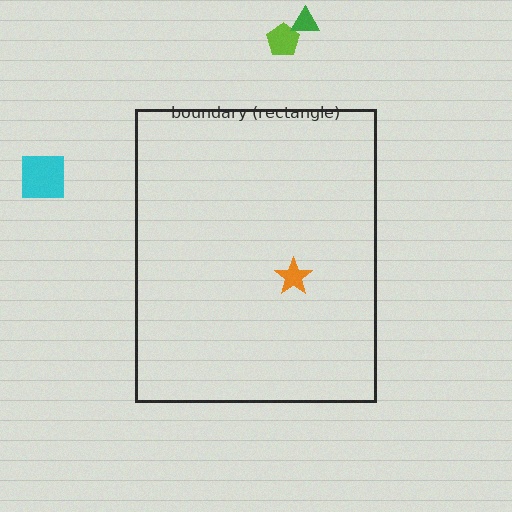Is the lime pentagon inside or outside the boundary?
Outside.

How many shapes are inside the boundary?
1 inside, 3 outside.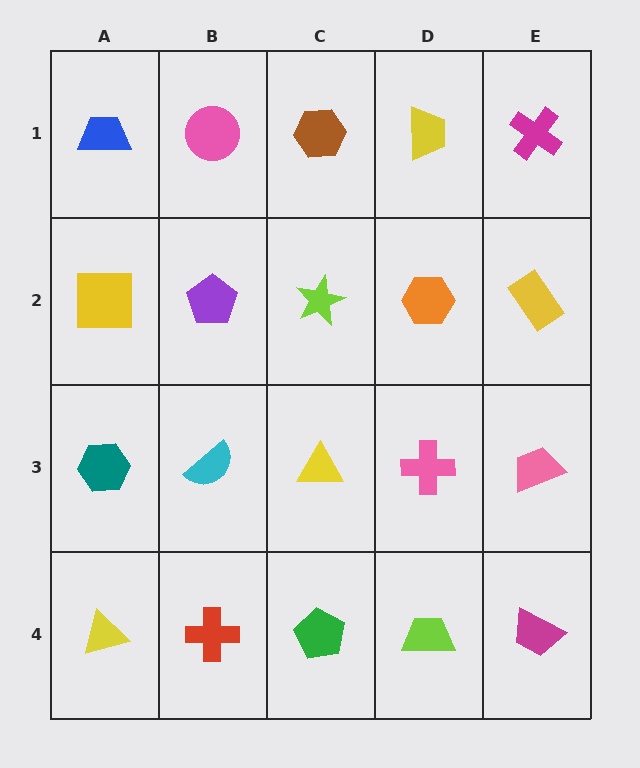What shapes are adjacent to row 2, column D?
A yellow trapezoid (row 1, column D), a pink cross (row 3, column D), a lime star (row 2, column C), a yellow rectangle (row 2, column E).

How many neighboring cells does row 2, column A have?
3.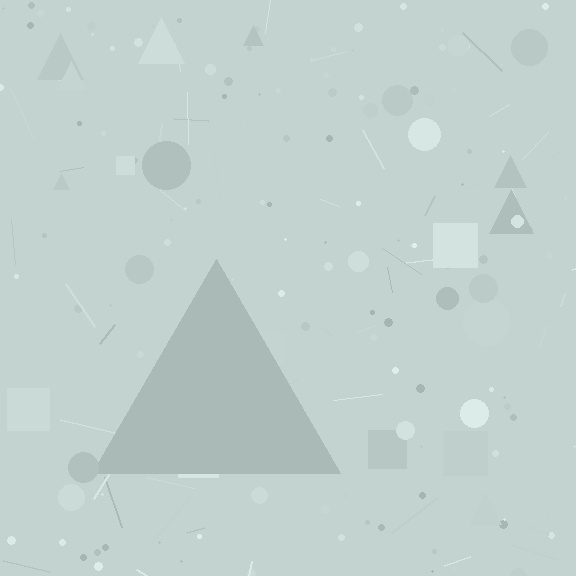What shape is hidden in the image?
A triangle is hidden in the image.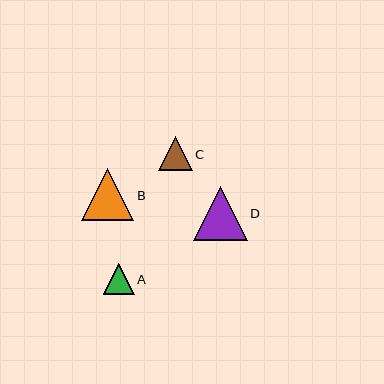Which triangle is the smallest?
Triangle A is the smallest with a size of approximately 30 pixels.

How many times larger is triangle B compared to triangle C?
Triangle B is approximately 1.6 times the size of triangle C.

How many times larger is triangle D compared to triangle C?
Triangle D is approximately 1.6 times the size of triangle C.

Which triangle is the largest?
Triangle D is the largest with a size of approximately 54 pixels.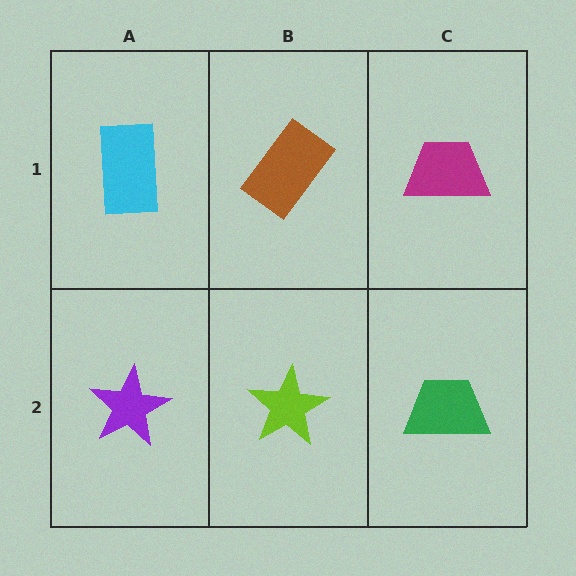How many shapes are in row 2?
3 shapes.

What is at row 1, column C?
A magenta trapezoid.